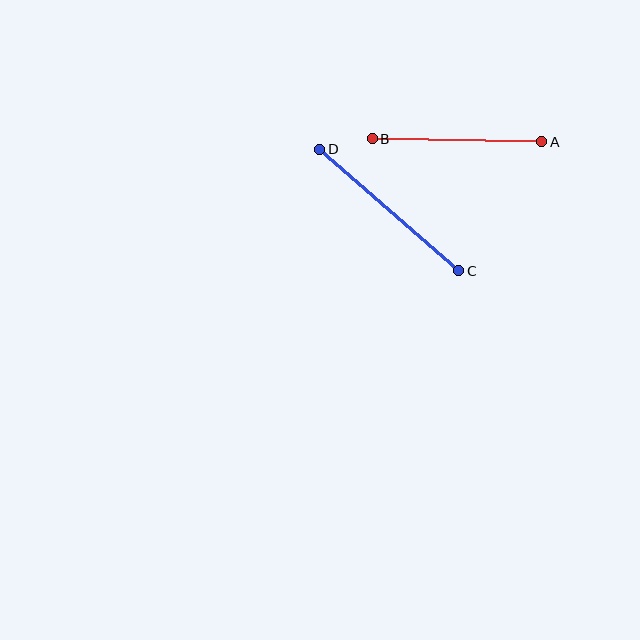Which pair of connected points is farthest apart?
Points C and D are farthest apart.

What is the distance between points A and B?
The distance is approximately 170 pixels.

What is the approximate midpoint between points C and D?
The midpoint is at approximately (389, 210) pixels.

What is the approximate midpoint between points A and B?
The midpoint is at approximately (457, 140) pixels.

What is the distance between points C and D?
The distance is approximately 185 pixels.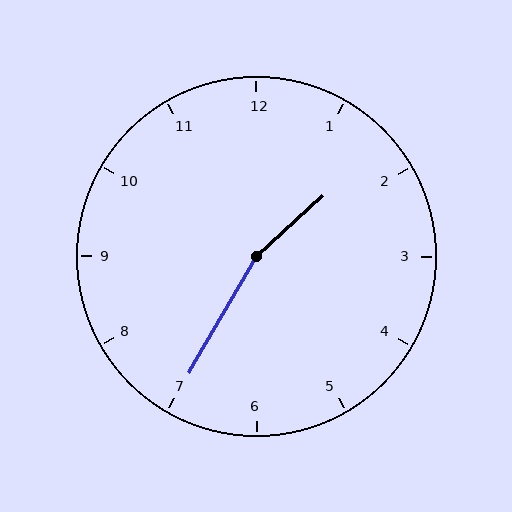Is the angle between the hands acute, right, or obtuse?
It is obtuse.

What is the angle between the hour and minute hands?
Approximately 162 degrees.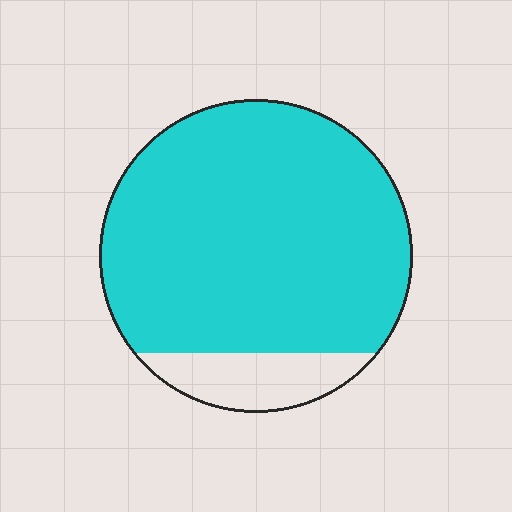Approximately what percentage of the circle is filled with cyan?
Approximately 85%.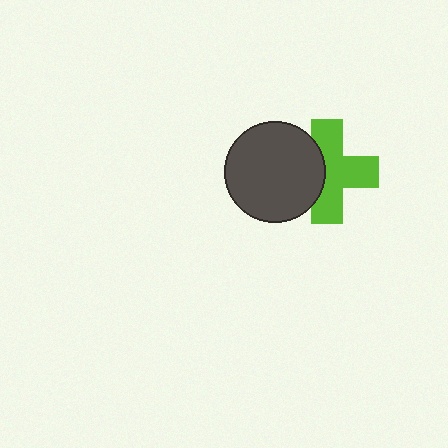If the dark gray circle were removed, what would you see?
You would see the complete lime cross.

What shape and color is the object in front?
The object in front is a dark gray circle.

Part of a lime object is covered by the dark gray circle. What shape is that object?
It is a cross.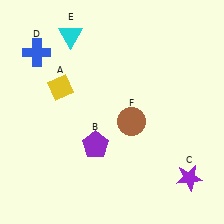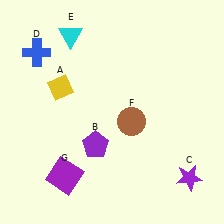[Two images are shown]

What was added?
A purple square (G) was added in Image 2.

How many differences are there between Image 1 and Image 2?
There is 1 difference between the two images.